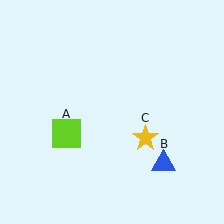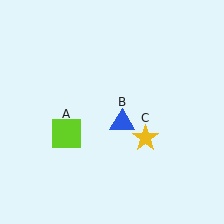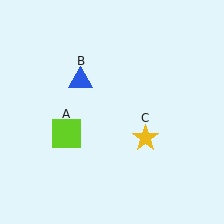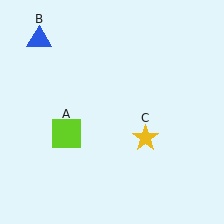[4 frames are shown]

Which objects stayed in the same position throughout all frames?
Lime square (object A) and yellow star (object C) remained stationary.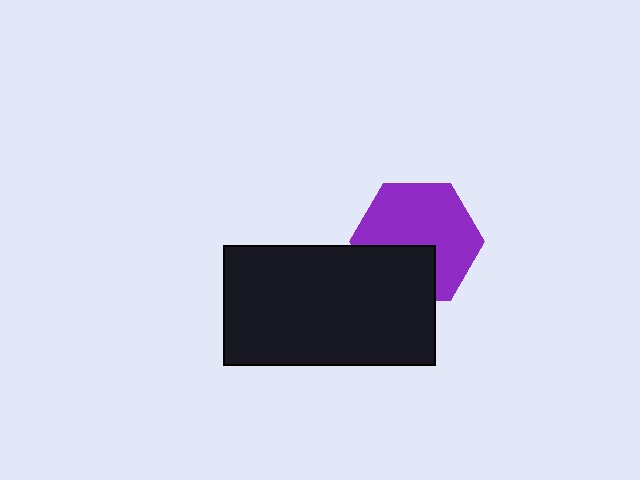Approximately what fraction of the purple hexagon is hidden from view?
Roughly 32% of the purple hexagon is hidden behind the black rectangle.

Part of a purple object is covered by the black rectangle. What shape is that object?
It is a hexagon.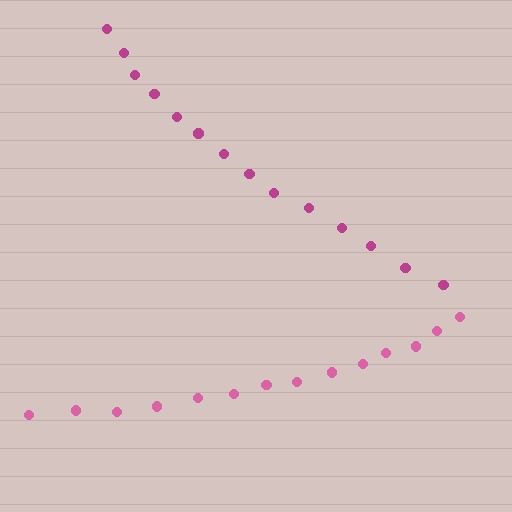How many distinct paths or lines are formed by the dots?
There are 2 distinct paths.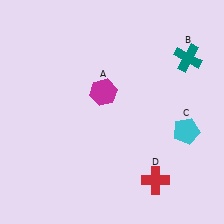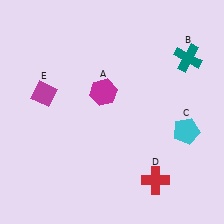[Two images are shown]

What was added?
A magenta diamond (E) was added in Image 2.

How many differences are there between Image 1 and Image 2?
There is 1 difference between the two images.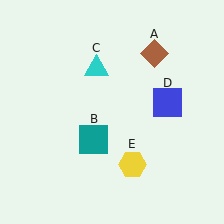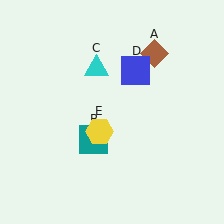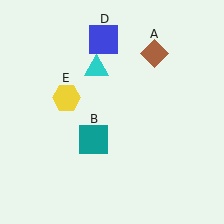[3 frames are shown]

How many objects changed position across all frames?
2 objects changed position: blue square (object D), yellow hexagon (object E).